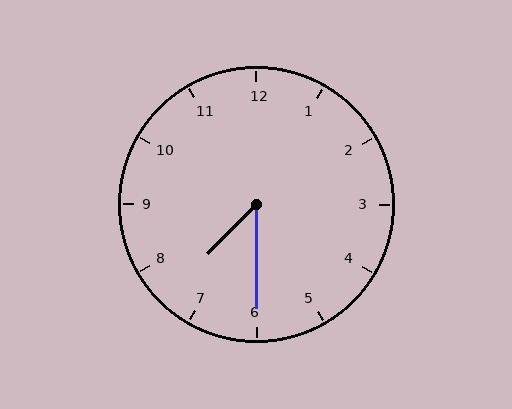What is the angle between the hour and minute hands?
Approximately 45 degrees.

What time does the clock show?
7:30.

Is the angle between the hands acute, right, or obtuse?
It is acute.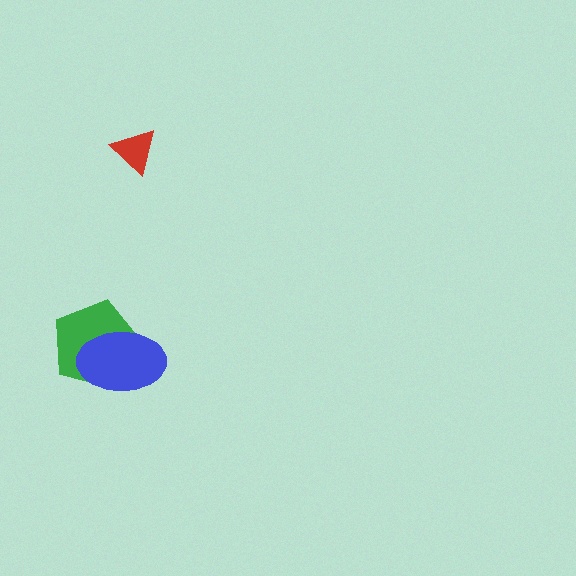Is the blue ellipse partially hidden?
No, no other shape covers it.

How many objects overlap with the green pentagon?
1 object overlaps with the green pentagon.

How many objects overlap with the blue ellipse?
1 object overlaps with the blue ellipse.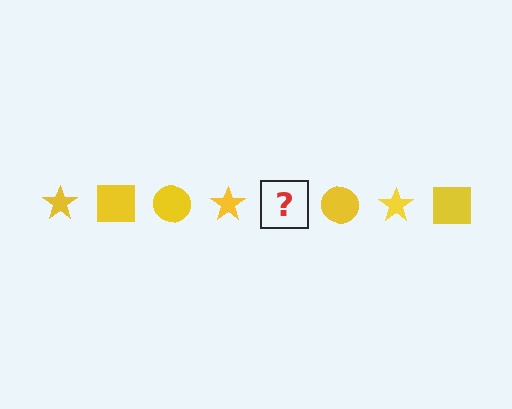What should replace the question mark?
The question mark should be replaced with a yellow square.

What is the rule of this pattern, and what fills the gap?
The rule is that the pattern cycles through star, square, circle shapes in yellow. The gap should be filled with a yellow square.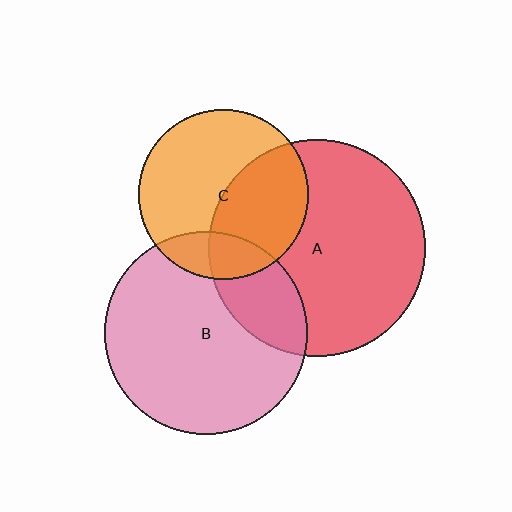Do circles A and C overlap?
Yes.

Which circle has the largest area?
Circle A (red).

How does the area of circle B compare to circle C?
Approximately 1.4 times.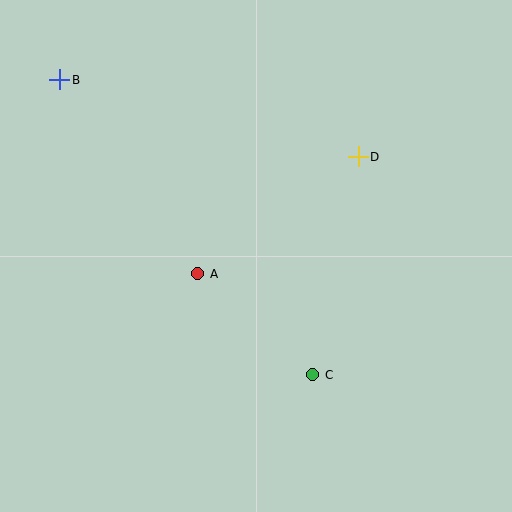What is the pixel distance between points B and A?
The distance between B and A is 238 pixels.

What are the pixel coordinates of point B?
Point B is at (60, 80).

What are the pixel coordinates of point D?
Point D is at (358, 157).